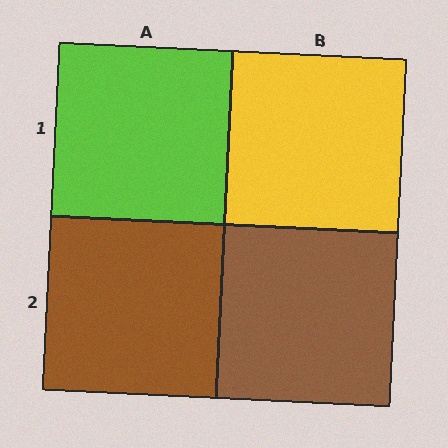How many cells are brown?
2 cells are brown.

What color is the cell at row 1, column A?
Lime.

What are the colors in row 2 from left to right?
Brown, brown.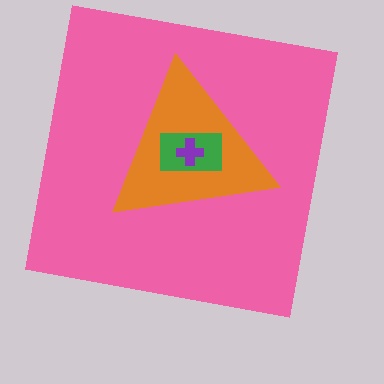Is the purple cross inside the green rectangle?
Yes.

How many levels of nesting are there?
4.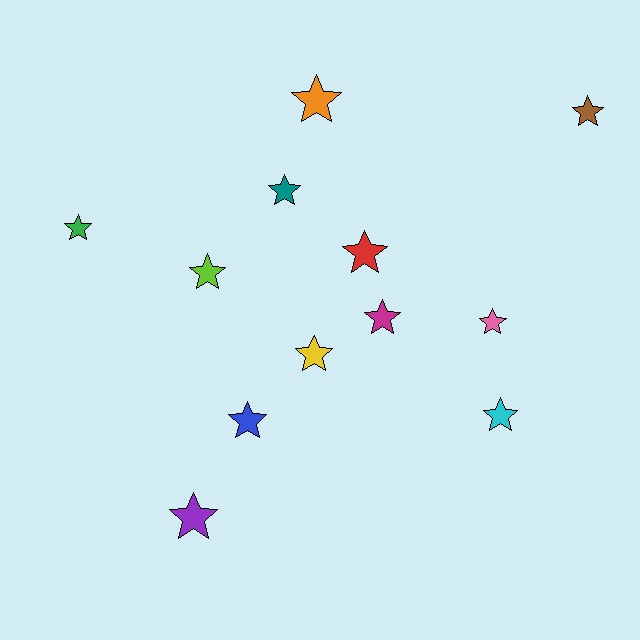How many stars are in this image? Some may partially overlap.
There are 12 stars.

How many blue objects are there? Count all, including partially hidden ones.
There is 1 blue object.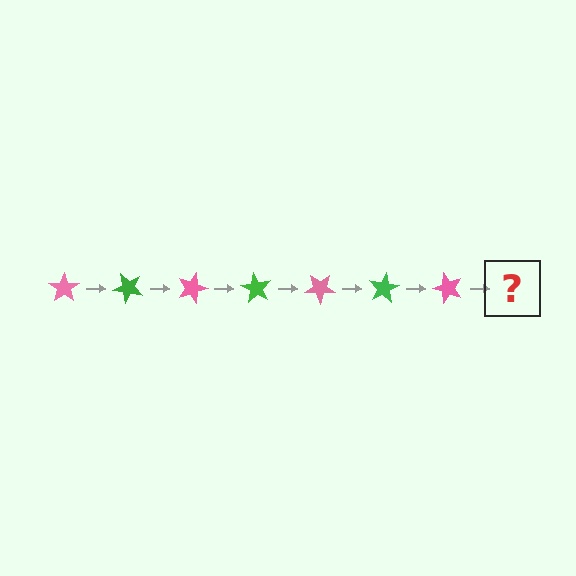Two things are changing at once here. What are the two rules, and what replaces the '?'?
The two rules are that it rotates 45 degrees each step and the color cycles through pink and green. The '?' should be a green star, rotated 315 degrees from the start.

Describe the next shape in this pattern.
It should be a green star, rotated 315 degrees from the start.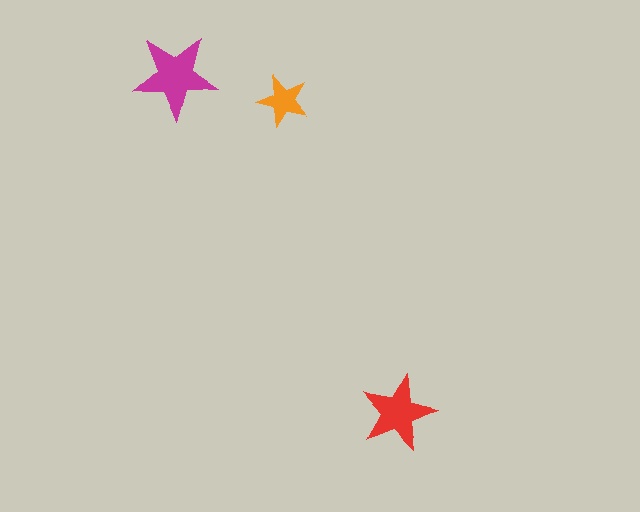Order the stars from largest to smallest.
the magenta one, the red one, the orange one.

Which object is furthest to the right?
The red star is rightmost.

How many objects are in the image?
There are 3 objects in the image.